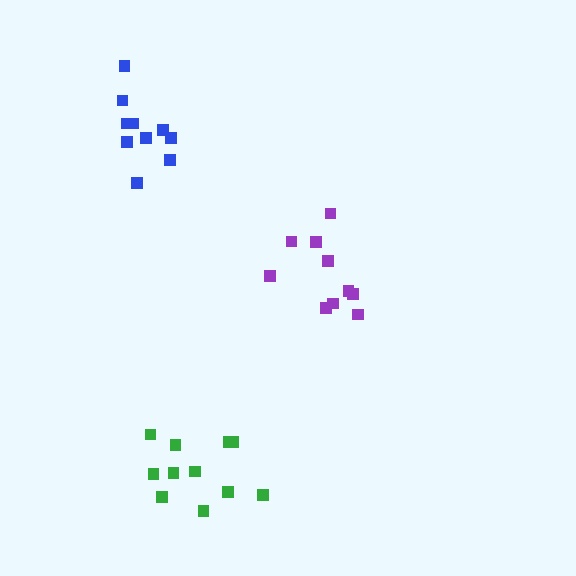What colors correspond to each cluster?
The clusters are colored: blue, purple, green.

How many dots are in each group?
Group 1: 10 dots, Group 2: 10 dots, Group 3: 11 dots (31 total).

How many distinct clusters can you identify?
There are 3 distinct clusters.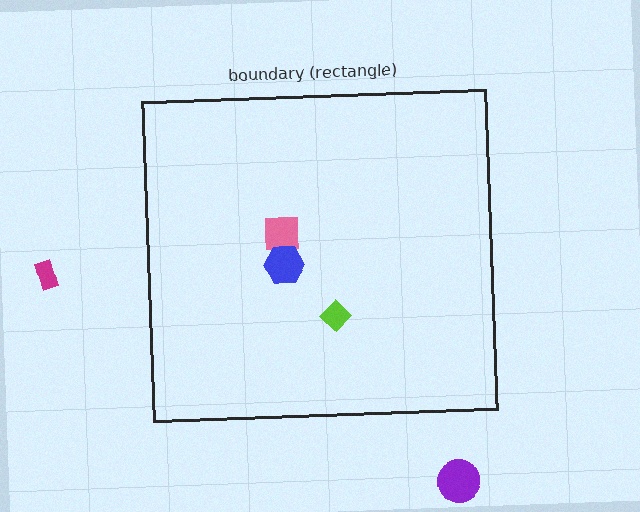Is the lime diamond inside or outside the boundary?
Inside.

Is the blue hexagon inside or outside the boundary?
Inside.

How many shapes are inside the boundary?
3 inside, 2 outside.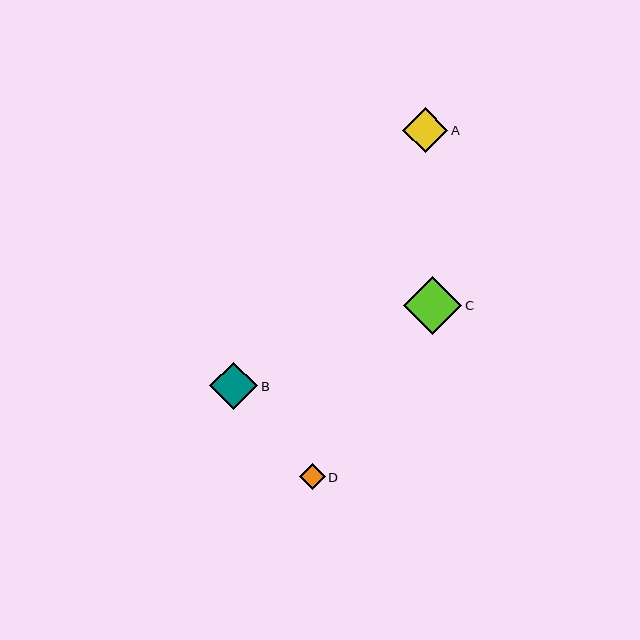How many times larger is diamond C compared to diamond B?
Diamond C is approximately 1.2 times the size of diamond B.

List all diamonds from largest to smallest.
From largest to smallest: C, B, A, D.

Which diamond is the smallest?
Diamond D is the smallest with a size of approximately 26 pixels.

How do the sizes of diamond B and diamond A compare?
Diamond B and diamond A are approximately the same size.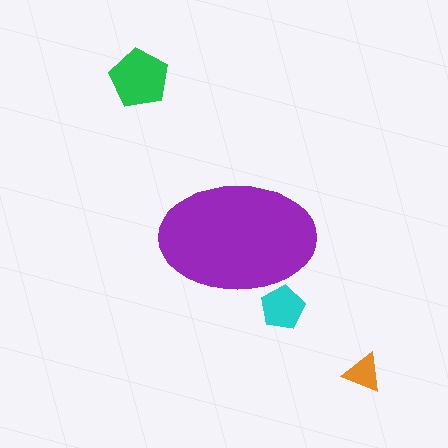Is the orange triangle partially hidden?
No, the orange triangle is fully visible.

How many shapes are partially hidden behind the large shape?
1 shape is partially hidden.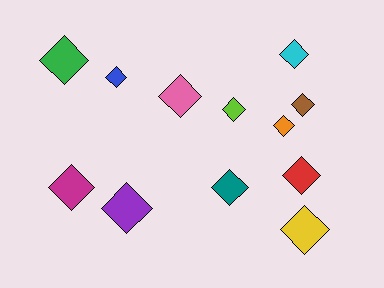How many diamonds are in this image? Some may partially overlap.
There are 12 diamonds.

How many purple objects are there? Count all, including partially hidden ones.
There is 1 purple object.